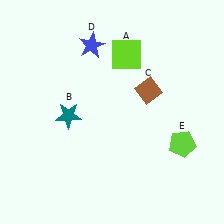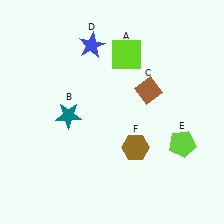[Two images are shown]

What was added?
A brown hexagon (F) was added in Image 2.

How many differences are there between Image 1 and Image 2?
There is 1 difference between the two images.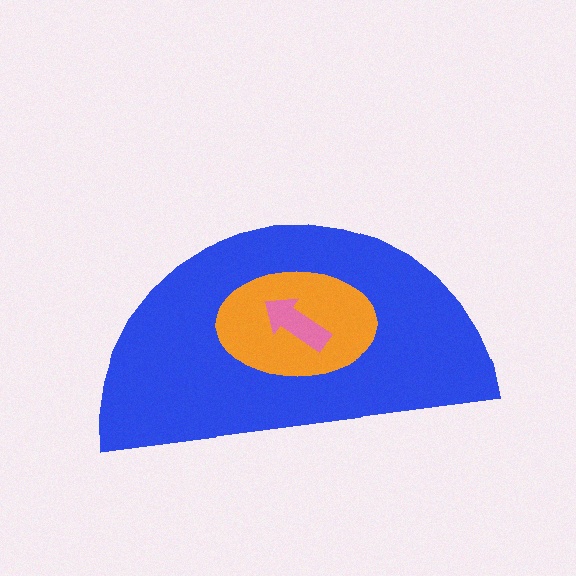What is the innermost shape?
The pink arrow.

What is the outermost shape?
The blue semicircle.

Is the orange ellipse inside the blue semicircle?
Yes.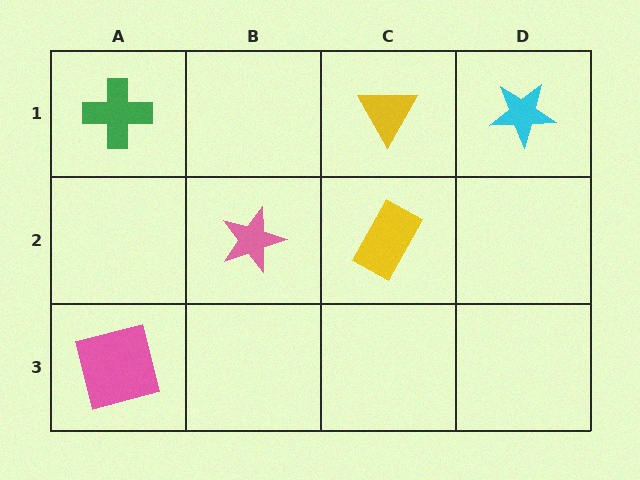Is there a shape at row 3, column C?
No, that cell is empty.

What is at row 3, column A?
A pink square.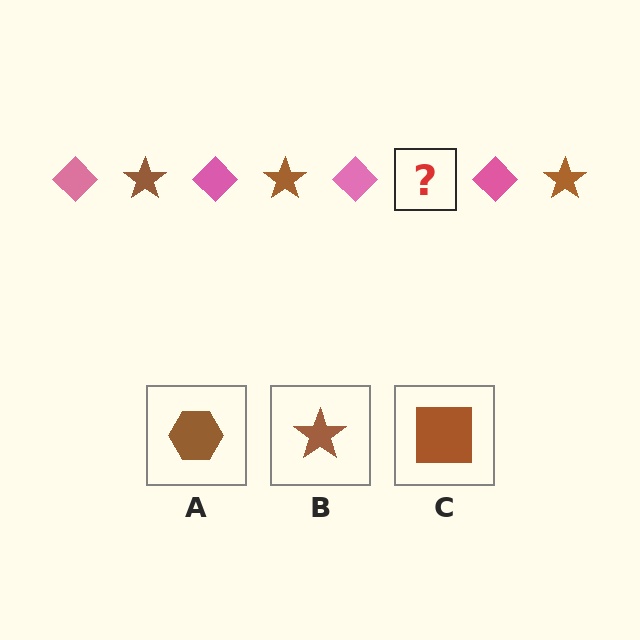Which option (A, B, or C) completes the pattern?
B.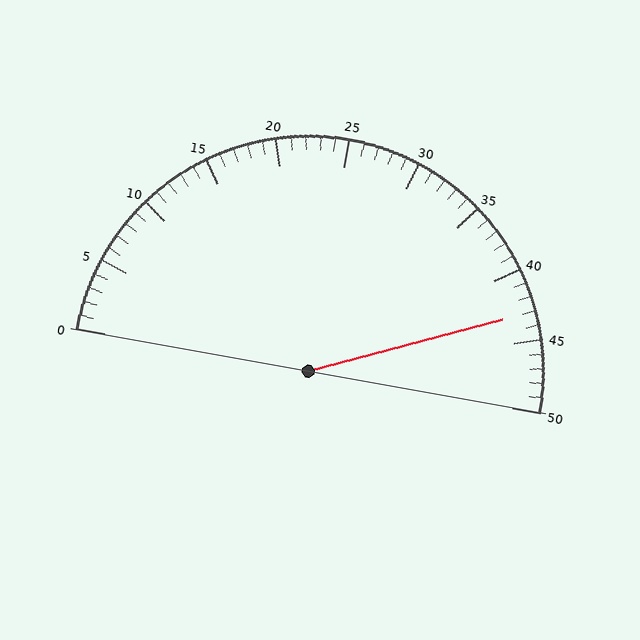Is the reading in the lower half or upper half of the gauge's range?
The reading is in the upper half of the range (0 to 50).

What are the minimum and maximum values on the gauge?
The gauge ranges from 0 to 50.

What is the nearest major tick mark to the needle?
The nearest major tick mark is 45.